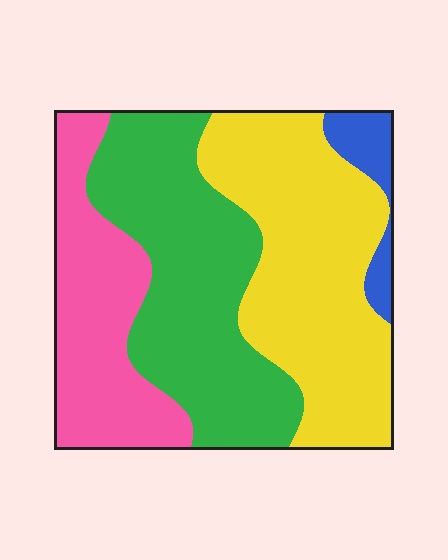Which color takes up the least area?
Blue, at roughly 5%.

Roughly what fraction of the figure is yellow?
Yellow takes up between a quarter and a half of the figure.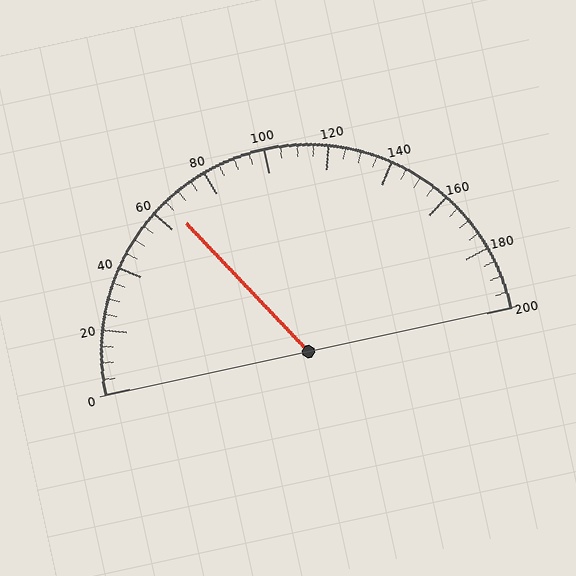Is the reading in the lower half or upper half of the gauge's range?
The reading is in the lower half of the range (0 to 200).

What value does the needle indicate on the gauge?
The needle indicates approximately 65.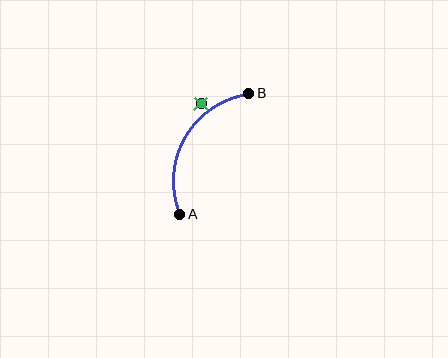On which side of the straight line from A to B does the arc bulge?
The arc bulges to the left of the straight line connecting A and B.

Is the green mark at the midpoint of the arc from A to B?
No — the green mark does not lie on the arc at all. It sits slightly outside the curve.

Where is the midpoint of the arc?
The arc midpoint is the point on the curve farthest from the straight line joining A and B. It sits to the left of that line.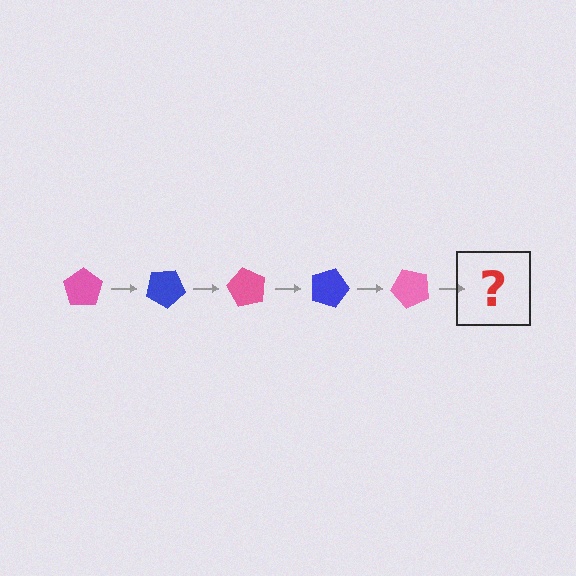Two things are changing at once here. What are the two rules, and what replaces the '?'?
The two rules are that it rotates 30 degrees each step and the color cycles through pink and blue. The '?' should be a blue pentagon, rotated 150 degrees from the start.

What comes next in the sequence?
The next element should be a blue pentagon, rotated 150 degrees from the start.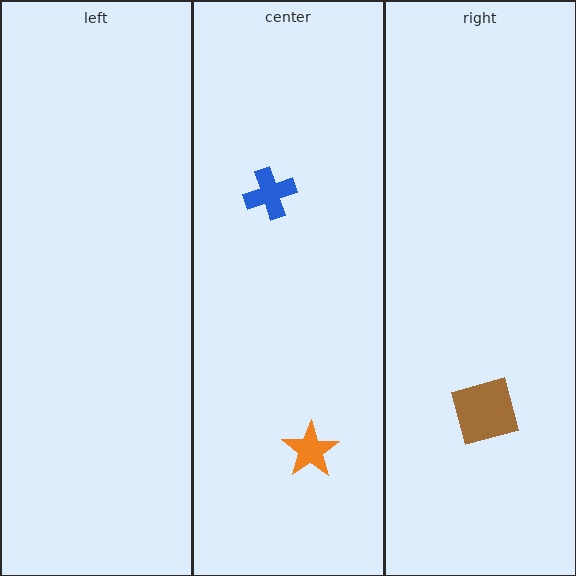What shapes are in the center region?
The blue cross, the orange star.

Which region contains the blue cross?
The center region.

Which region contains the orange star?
The center region.